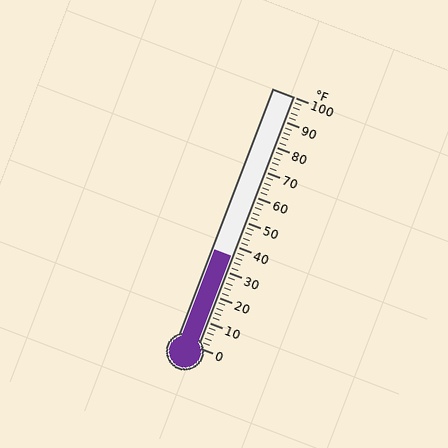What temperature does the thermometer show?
The thermometer shows approximately 36°F.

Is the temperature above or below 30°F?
The temperature is above 30°F.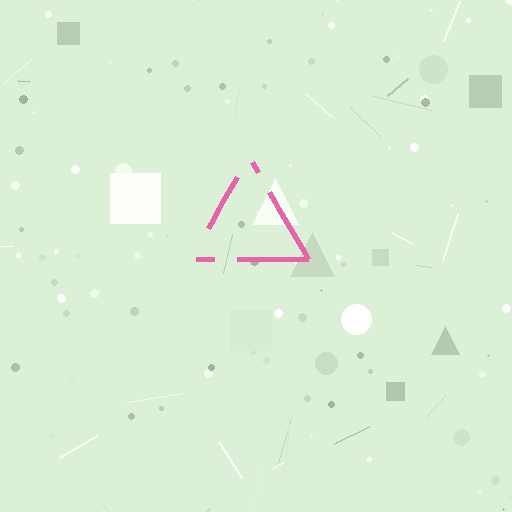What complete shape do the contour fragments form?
The contour fragments form a triangle.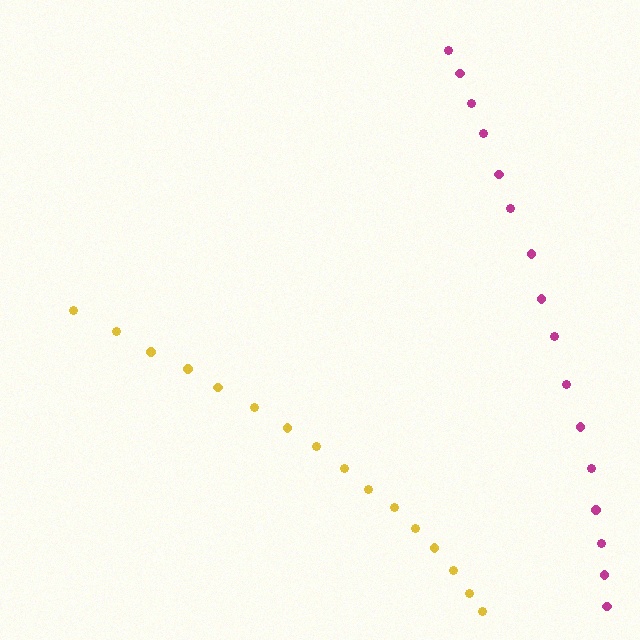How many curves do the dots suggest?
There are 2 distinct paths.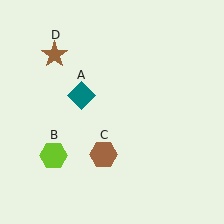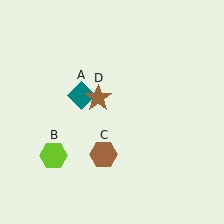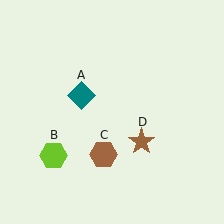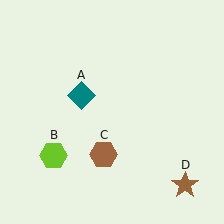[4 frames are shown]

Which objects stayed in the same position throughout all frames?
Teal diamond (object A) and lime hexagon (object B) and brown hexagon (object C) remained stationary.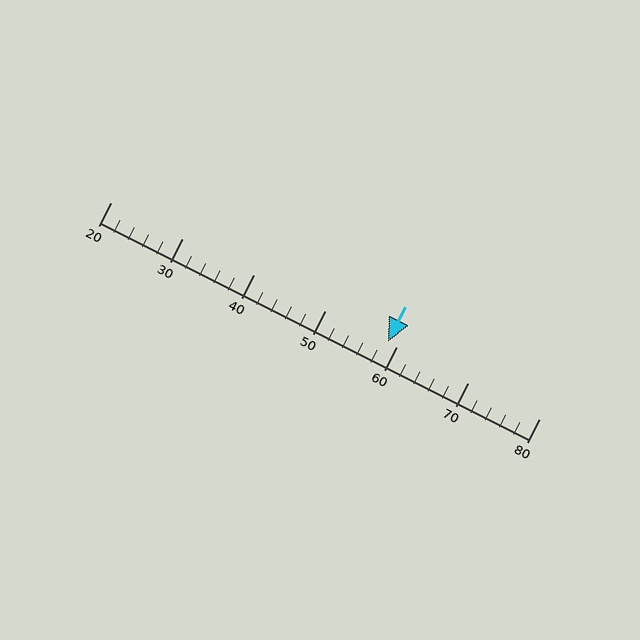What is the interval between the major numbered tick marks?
The major tick marks are spaced 10 units apart.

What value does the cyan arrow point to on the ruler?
The cyan arrow points to approximately 59.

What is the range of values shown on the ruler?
The ruler shows values from 20 to 80.